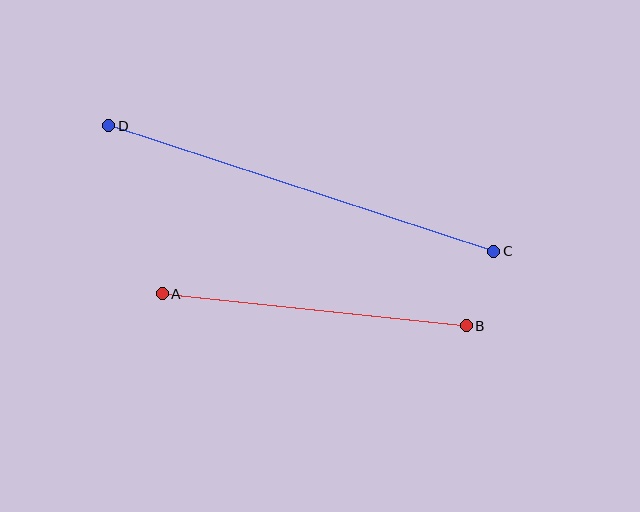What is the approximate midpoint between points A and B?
The midpoint is at approximately (314, 310) pixels.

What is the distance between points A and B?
The distance is approximately 306 pixels.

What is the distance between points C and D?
The distance is approximately 405 pixels.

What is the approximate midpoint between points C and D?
The midpoint is at approximately (301, 189) pixels.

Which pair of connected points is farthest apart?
Points C and D are farthest apart.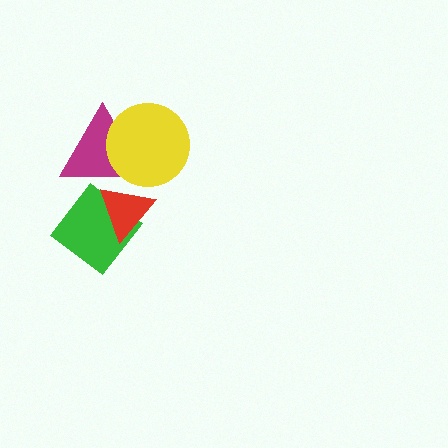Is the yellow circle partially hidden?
No, no other shape covers it.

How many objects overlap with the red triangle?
2 objects overlap with the red triangle.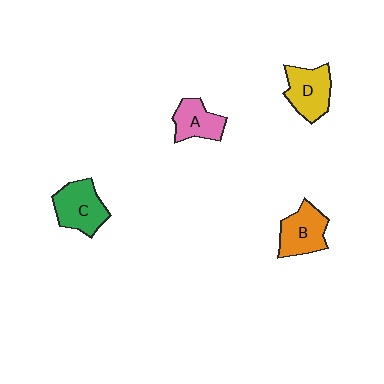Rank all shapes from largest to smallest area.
From largest to smallest: C (green), D (yellow), B (orange), A (pink).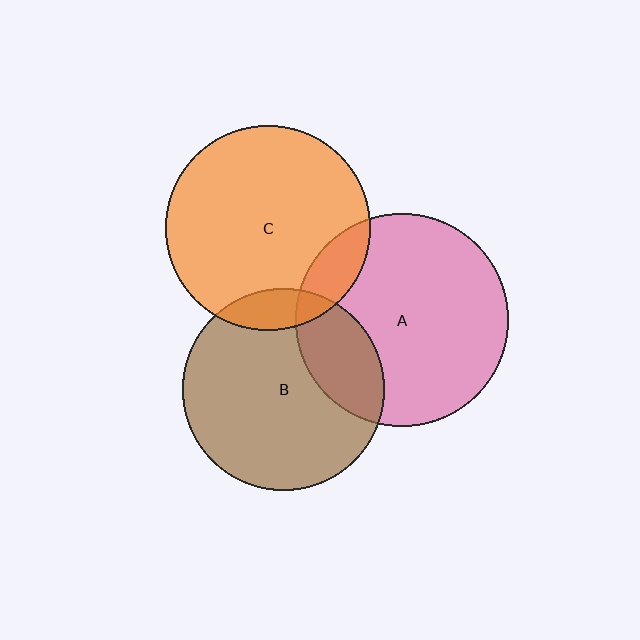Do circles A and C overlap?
Yes.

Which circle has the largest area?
Circle A (pink).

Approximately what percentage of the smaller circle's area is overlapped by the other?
Approximately 15%.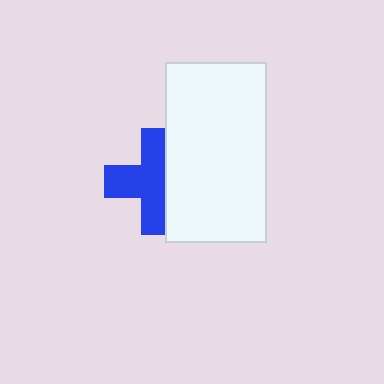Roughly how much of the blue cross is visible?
About half of it is visible (roughly 65%).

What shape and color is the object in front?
The object in front is a white rectangle.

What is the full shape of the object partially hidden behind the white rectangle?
The partially hidden object is a blue cross.